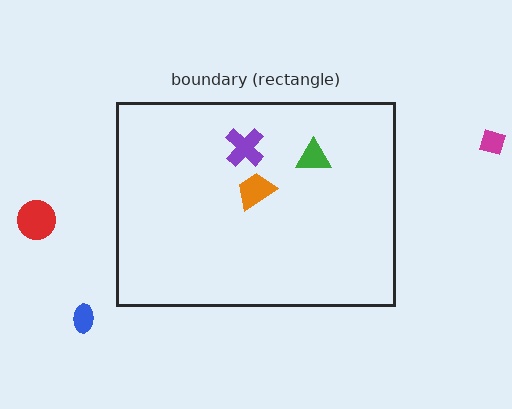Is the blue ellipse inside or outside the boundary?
Outside.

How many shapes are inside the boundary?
3 inside, 3 outside.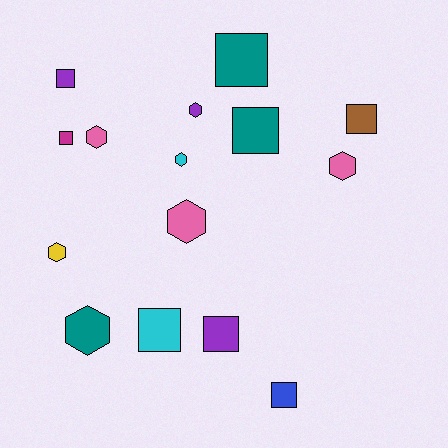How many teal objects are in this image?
There are 3 teal objects.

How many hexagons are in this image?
There are 7 hexagons.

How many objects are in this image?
There are 15 objects.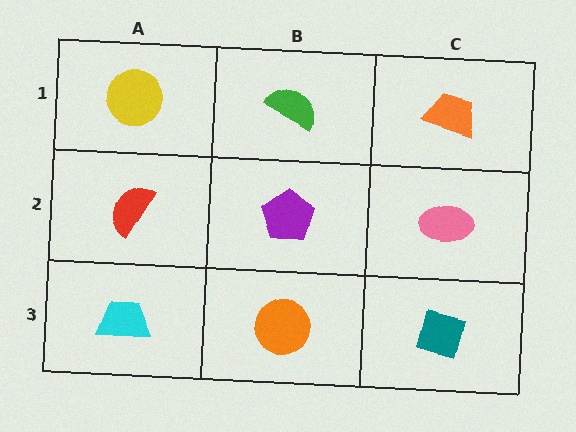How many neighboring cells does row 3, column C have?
2.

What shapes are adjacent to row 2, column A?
A yellow circle (row 1, column A), a cyan trapezoid (row 3, column A), a purple pentagon (row 2, column B).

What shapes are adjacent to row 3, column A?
A red semicircle (row 2, column A), an orange circle (row 3, column B).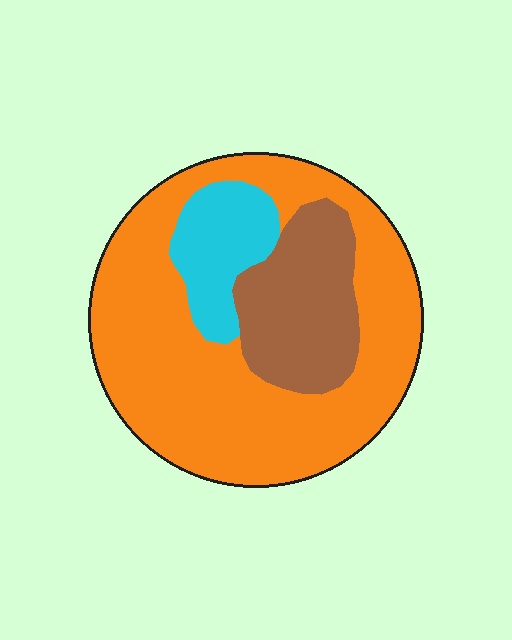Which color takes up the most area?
Orange, at roughly 65%.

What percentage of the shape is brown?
Brown covers around 20% of the shape.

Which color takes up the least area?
Cyan, at roughly 15%.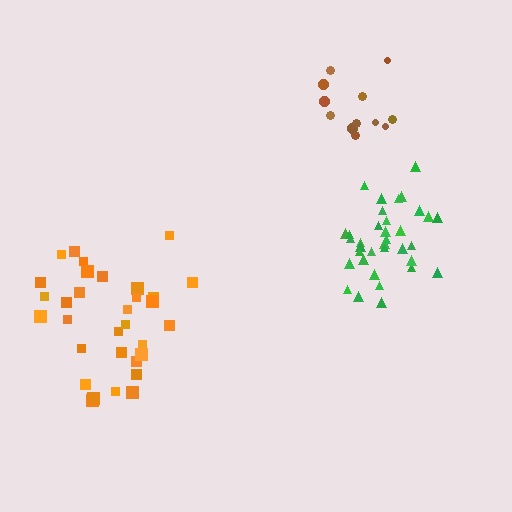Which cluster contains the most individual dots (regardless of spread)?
Green (35).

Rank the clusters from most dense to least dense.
green, brown, orange.